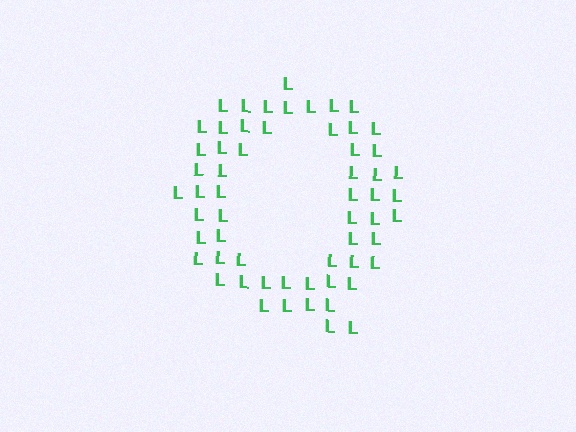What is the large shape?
The large shape is the letter Q.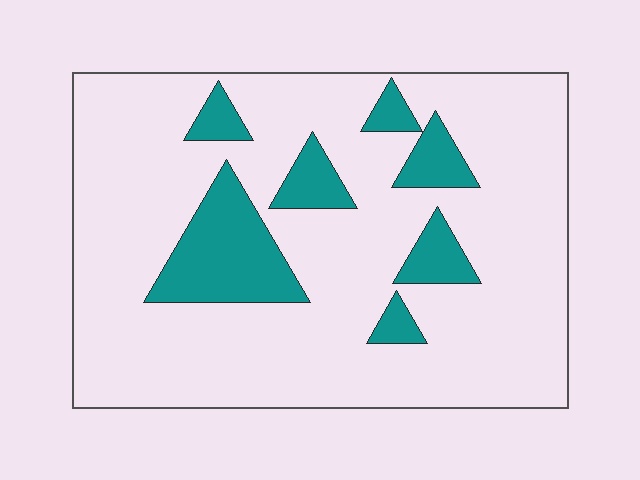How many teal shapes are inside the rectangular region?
7.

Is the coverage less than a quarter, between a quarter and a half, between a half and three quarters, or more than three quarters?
Less than a quarter.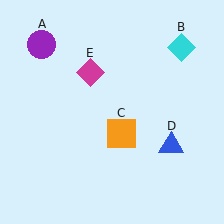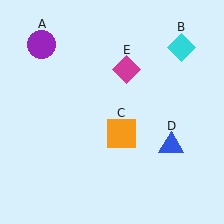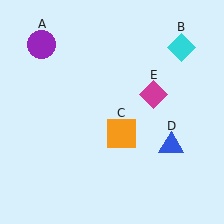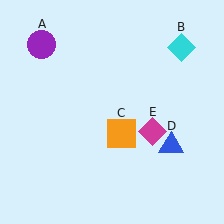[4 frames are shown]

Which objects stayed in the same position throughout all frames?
Purple circle (object A) and cyan diamond (object B) and orange square (object C) and blue triangle (object D) remained stationary.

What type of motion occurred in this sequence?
The magenta diamond (object E) rotated clockwise around the center of the scene.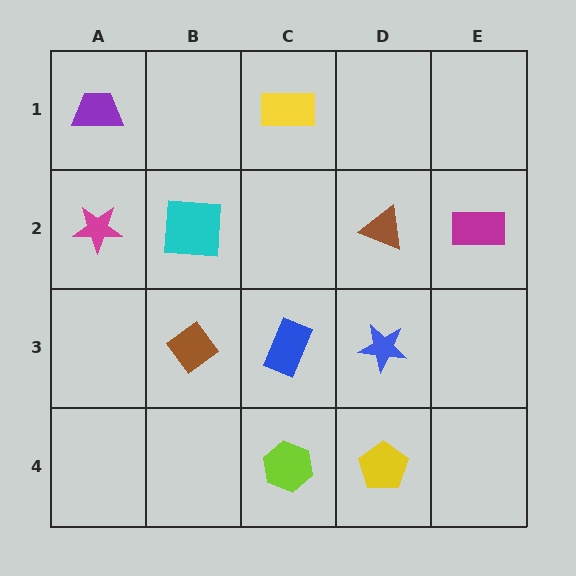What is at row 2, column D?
A brown triangle.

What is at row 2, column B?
A cyan square.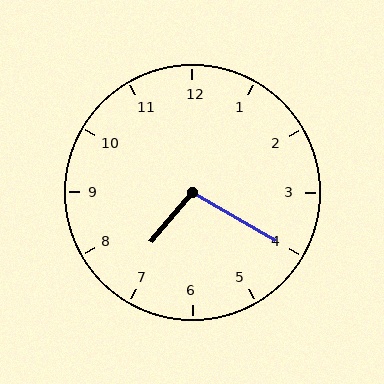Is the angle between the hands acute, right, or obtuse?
It is obtuse.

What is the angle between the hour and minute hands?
Approximately 100 degrees.